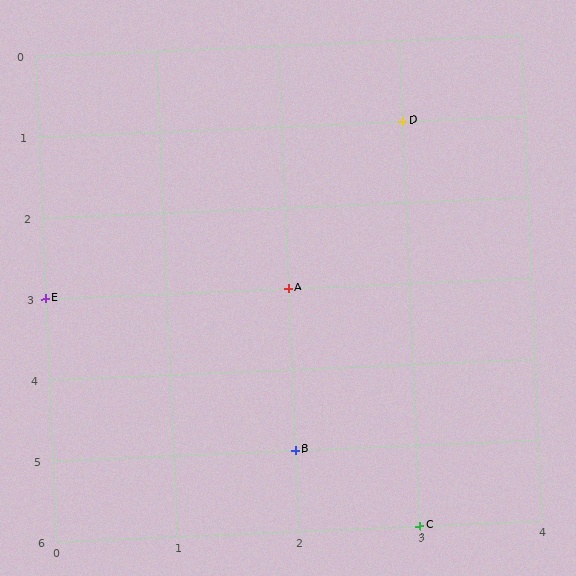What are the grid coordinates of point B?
Point B is at grid coordinates (2, 5).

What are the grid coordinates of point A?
Point A is at grid coordinates (2, 3).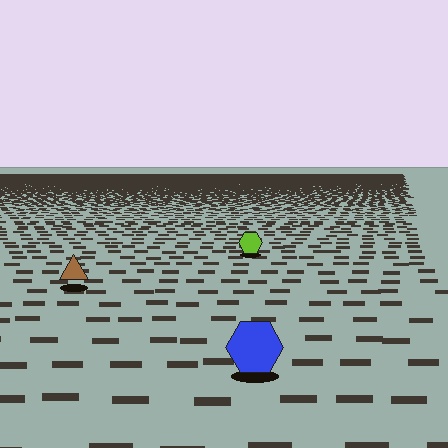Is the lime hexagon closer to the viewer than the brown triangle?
No. The brown triangle is closer — you can tell from the texture gradient: the ground texture is coarser near it.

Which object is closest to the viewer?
The blue hexagon is closest. The texture marks near it are larger and more spread out.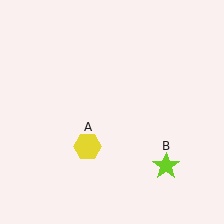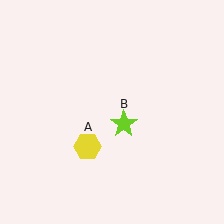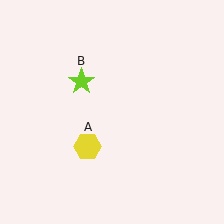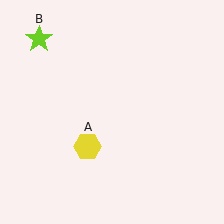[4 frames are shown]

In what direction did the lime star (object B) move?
The lime star (object B) moved up and to the left.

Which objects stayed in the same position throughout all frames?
Yellow hexagon (object A) remained stationary.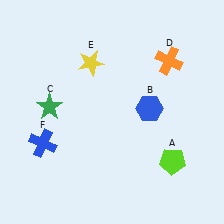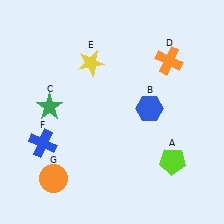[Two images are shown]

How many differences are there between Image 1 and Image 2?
There is 1 difference between the two images.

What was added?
An orange circle (G) was added in Image 2.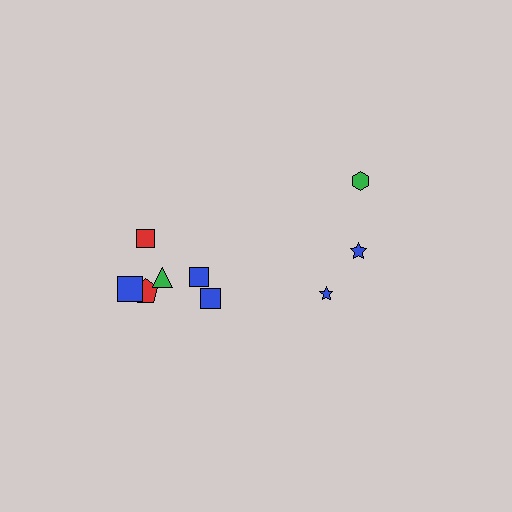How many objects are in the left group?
There are 6 objects.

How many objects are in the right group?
There are 3 objects.